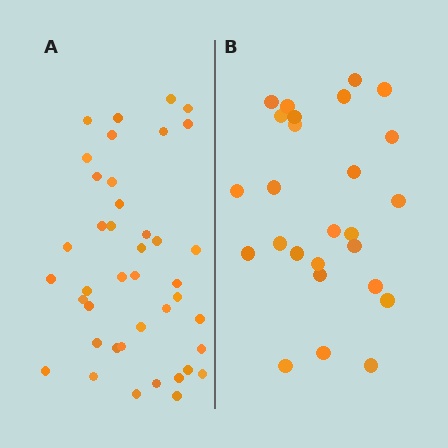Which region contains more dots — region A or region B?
Region A (the left region) has more dots.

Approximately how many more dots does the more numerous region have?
Region A has approximately 15 more dots than region B.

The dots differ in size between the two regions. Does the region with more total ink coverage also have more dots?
No. Region B has more total ink coverage because its dots are larger, but region A actually contains more individual dots. Total area can be misleading — the number of items is what matters here.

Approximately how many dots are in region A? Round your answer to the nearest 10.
About 40 dots. (The exact count is 41, which rounds to 40.)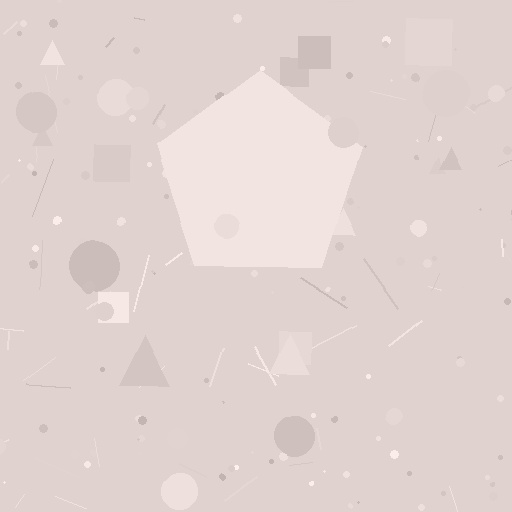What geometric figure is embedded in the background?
A pentagon is embedded in the background.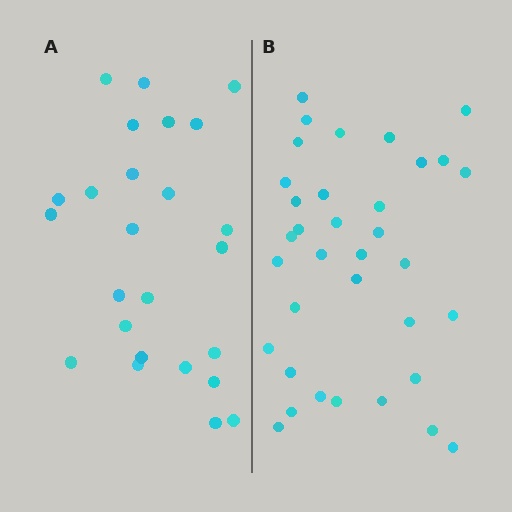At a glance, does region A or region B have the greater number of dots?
Region B (the right region) has more dots.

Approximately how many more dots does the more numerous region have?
Region B has roughly 10 or so more dots than region A.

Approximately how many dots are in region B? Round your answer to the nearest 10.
About 40 dots. (The exact count is 35, which rounds to 40.)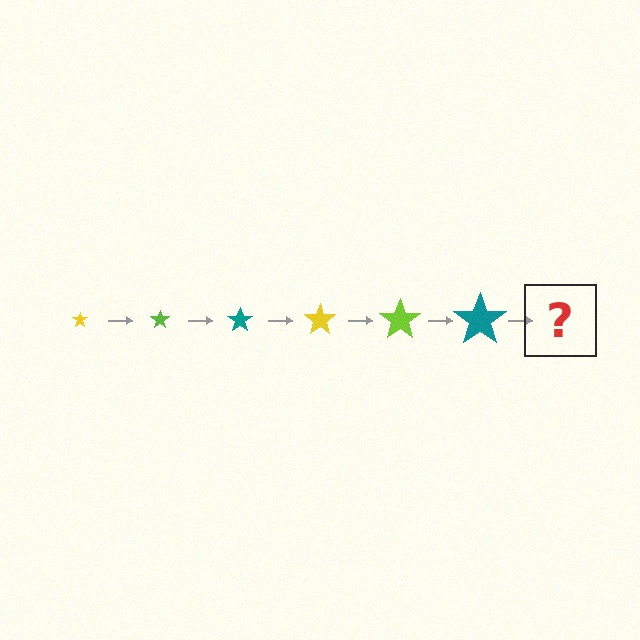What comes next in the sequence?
The next element should be a yellow star, larger than the previous one.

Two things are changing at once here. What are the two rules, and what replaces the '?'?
The two rules are that the star grows larger each step and the color cycles through yellow, lime, and teal. The '?' should be a yellow star, larger than the previous one.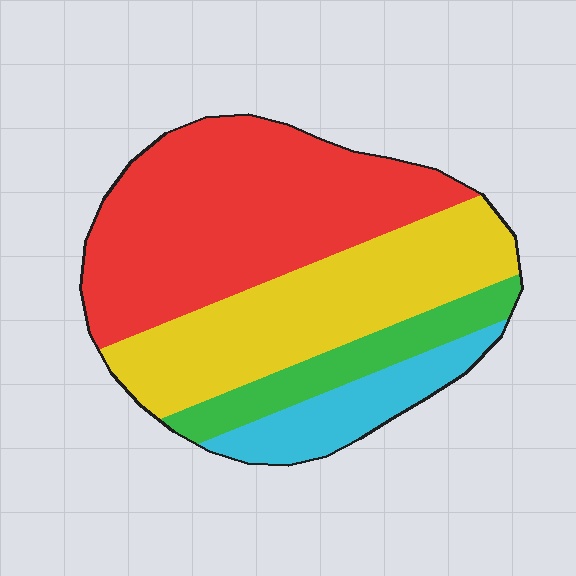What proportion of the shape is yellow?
Yellow takes up between a quarter and a half of the shape.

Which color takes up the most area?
Red, at roughly 45%.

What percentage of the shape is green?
Green covers around 10% of the shape.